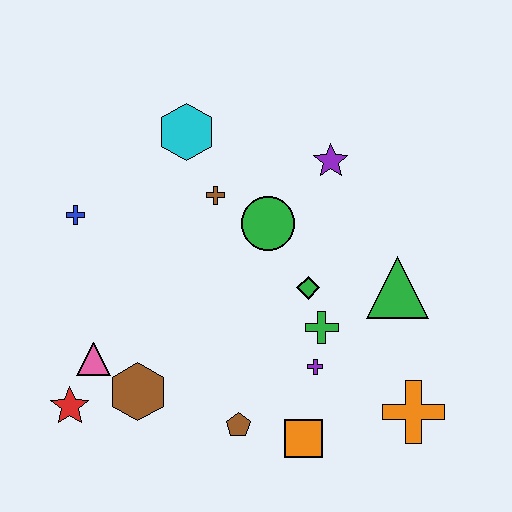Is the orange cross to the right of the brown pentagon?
Yes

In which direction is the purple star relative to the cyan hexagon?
The purple star is to the right of the cyan hexagon.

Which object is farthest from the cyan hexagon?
The orange cross is farthest from the cyan hexagon.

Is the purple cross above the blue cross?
No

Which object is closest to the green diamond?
The green cross is closest to the green diamond.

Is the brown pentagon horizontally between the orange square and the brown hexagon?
Yes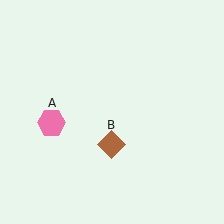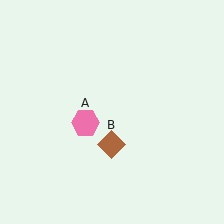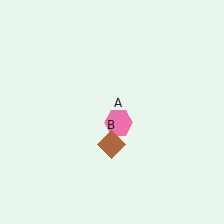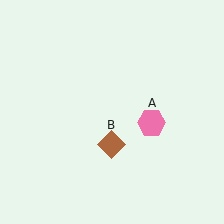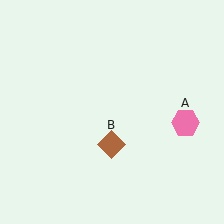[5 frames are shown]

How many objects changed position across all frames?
1 object changed position: pink hexagon (object A).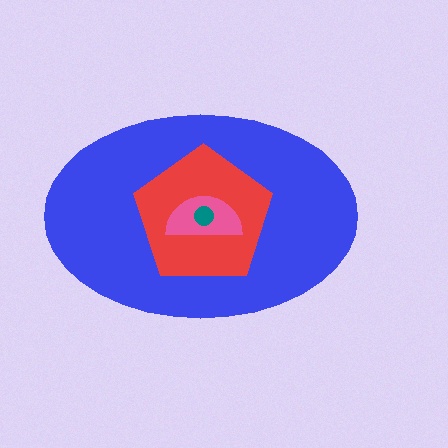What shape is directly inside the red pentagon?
The pink semicircle.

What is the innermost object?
The teal circle.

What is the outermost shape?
The blue ellipse.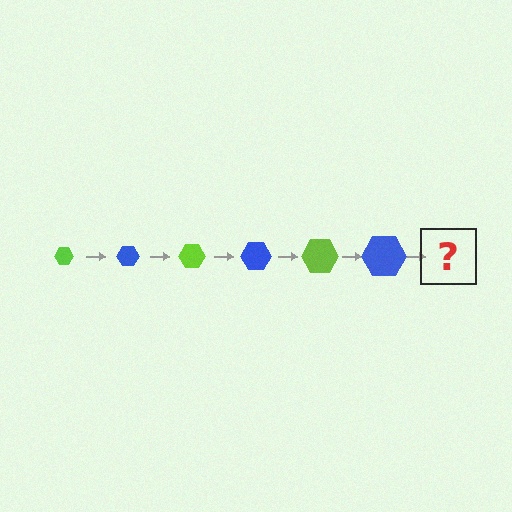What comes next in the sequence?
The next element should be a lime hexagon, larger than the previous one.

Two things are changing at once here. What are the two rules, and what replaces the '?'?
The two rules are that the hexagon grows larger each step and the color cycles through lime and blue. The '?' should be a lime hexagon, larger than the previous one.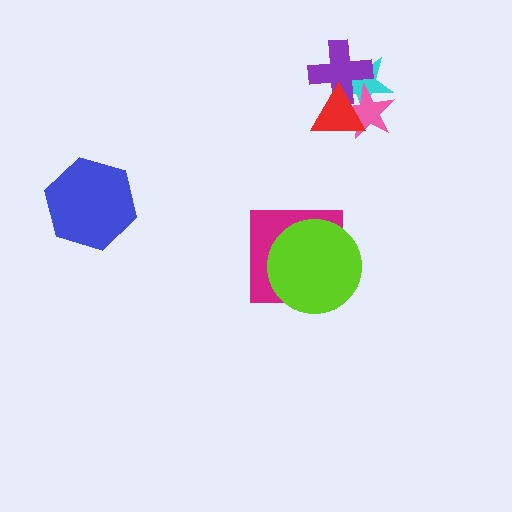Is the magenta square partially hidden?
Yes, it is partially covered by another shape.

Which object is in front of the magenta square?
The lime circle is in front of the magenta square.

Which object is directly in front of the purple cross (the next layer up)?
The pink star is directly in front of the purple cross.